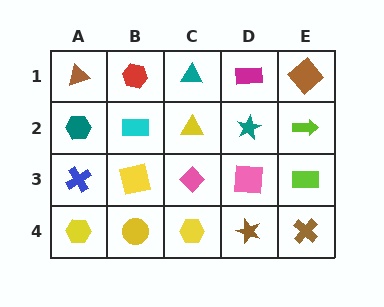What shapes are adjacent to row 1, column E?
A lime arrow (row 2, column E), a magenta rectangle (row 1, column D).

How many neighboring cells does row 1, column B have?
3.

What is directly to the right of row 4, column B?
A yellow hexagon.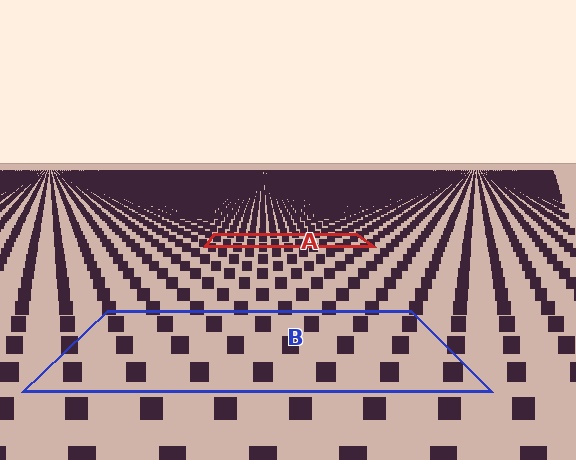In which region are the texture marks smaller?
The texture marks are smaller in region A, because it is farther away.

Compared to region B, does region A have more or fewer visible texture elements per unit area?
Region A has more texture elements per unit area — they are packed more densely because it is farther away.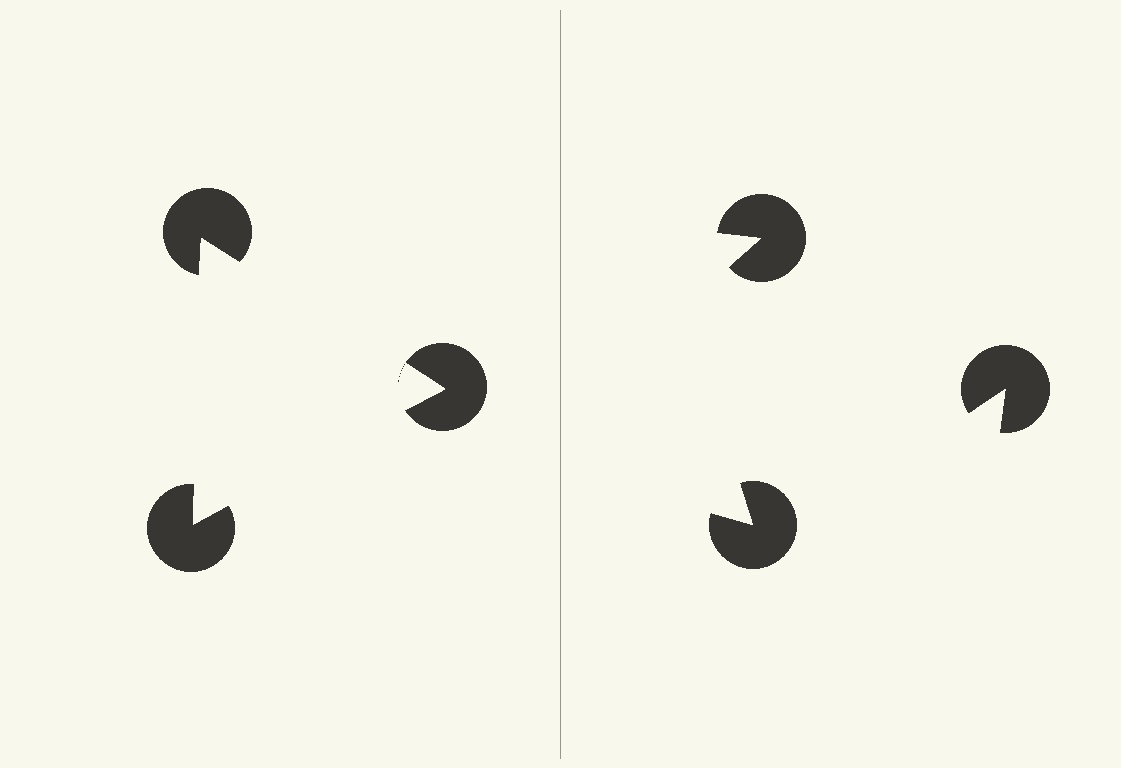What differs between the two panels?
The pac-man discs are positioned identically on both sides; only the wedge orientations differ. On the left they align to a triangle; on the right they are misaligned.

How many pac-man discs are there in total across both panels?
6 — 3 on each side.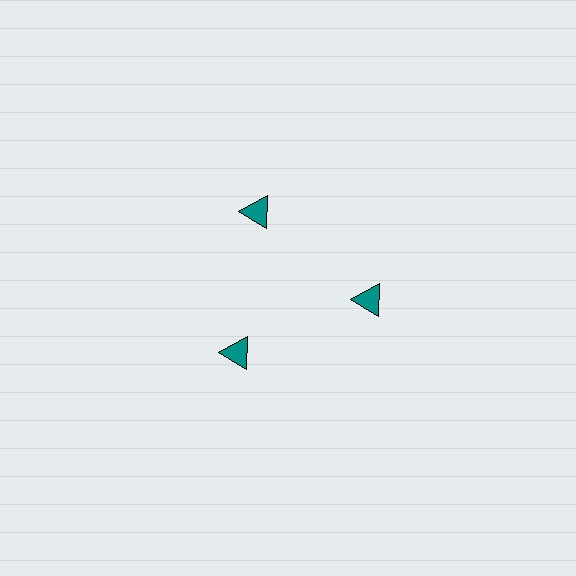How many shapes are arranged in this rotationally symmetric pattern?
There are 3 shapes, arranged in 3 groups of 1.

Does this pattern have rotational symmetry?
Yes, this pattern has 3-fold rotational symmetry. It looks the same after rotating 120 degrees around the center.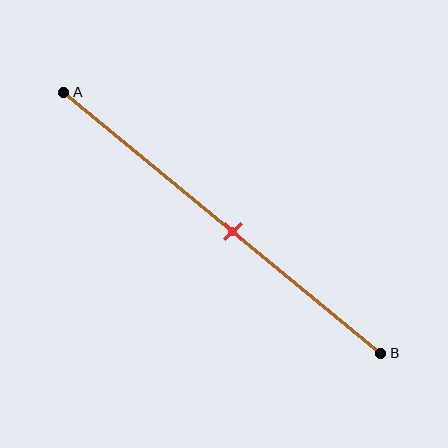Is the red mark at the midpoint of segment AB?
No, the mark is at about 55% from A, not at the 50% midpoint.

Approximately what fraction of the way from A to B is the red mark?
The red mark is approximately 55% of the way from A to B.